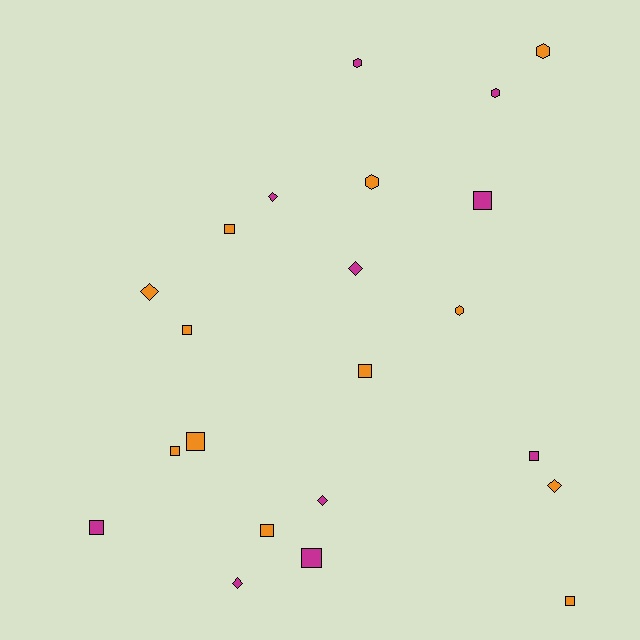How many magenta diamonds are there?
There are 4 magenta diamonds.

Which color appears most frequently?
Orange, with 12 objects.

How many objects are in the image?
There are 22 objects.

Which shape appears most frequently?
Square, with 11 objects.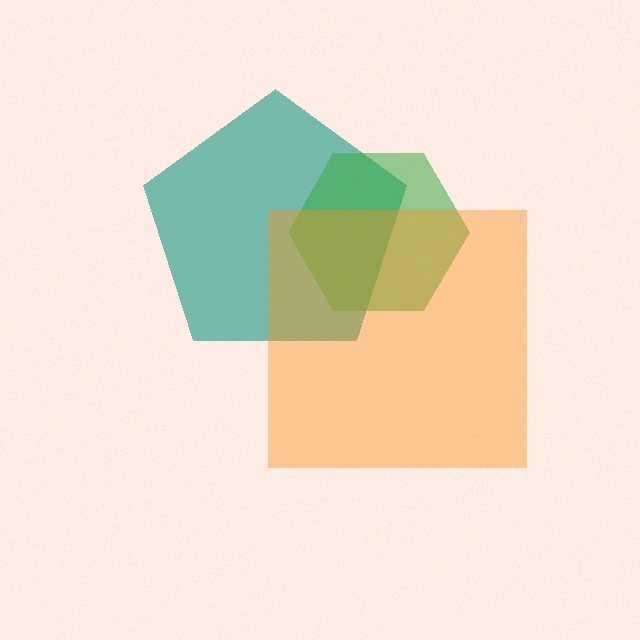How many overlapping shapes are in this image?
There are 3 overlapping shapes in the image.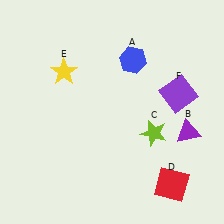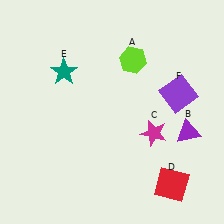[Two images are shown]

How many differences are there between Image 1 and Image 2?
There are 3 differences between the two images.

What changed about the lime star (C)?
In Image 1, C is lime. In Image 2, it changed to magenta.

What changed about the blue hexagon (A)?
In Image 1, A is blue. In Image 2, it changed to lime.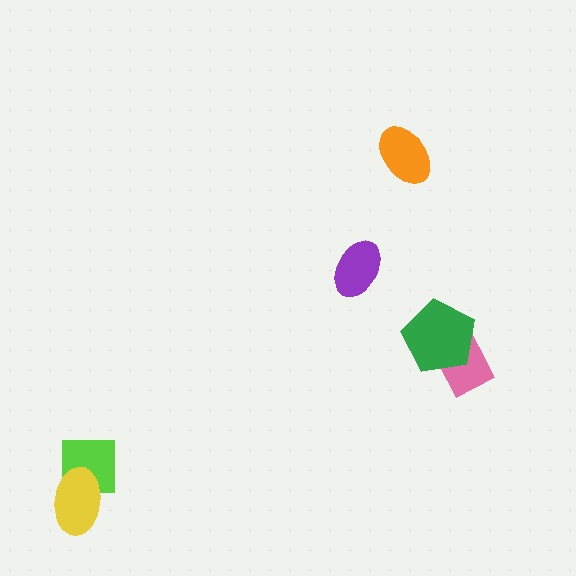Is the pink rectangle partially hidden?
Yes, it is partially covered by another shape.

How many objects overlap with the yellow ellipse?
1 object overlaps with the yellow ellipse.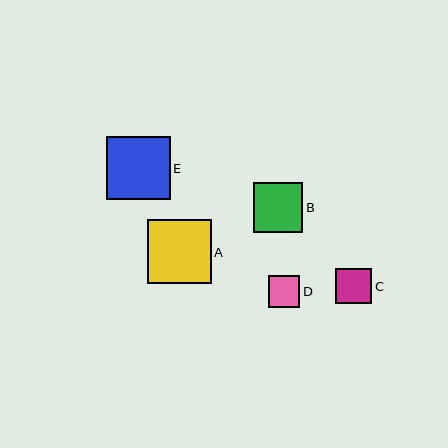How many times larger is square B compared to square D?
Square B is approximately 1.6 times the size of square D.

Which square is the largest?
Square A is the largest with a size of approximately 64 pixels.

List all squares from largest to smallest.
From largest to smallest: A, E, B, C, D.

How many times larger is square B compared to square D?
Square B is approximately 1.6 times the size of square D.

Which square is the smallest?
Square D is the smallest with a size of approximately 32 pixels.